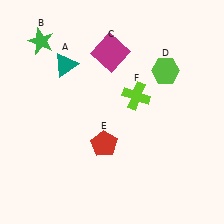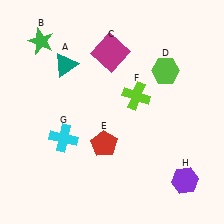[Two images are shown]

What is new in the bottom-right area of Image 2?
A purple hexagon (H) was added in the bottom-right area of Image 2.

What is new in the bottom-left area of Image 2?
A cyan cross (G) was added in the bottom-left area of Image 2.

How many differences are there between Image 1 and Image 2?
There are 2 differences between the two images.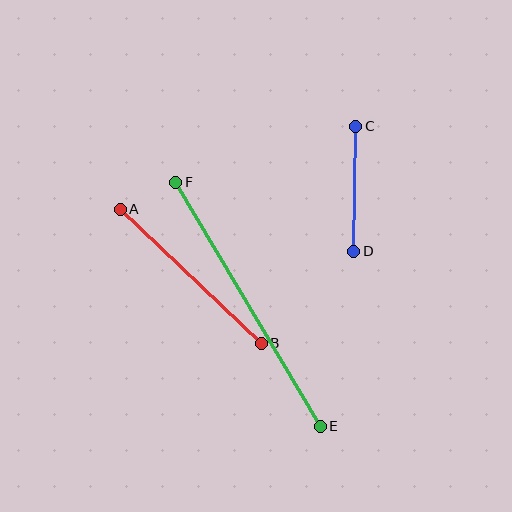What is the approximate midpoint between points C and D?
The midpoint is at approximately (355, 189) pixels.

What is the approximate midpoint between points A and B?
The midpoint is at approximately (191, 276) pixels.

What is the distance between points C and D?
The distance is approximately 125 pixels.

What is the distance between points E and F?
The distance is approximately 284 pixels.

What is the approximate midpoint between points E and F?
The midpoint is at approximately (248, 304) pixels.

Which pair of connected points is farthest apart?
Points E and F are farthest apart.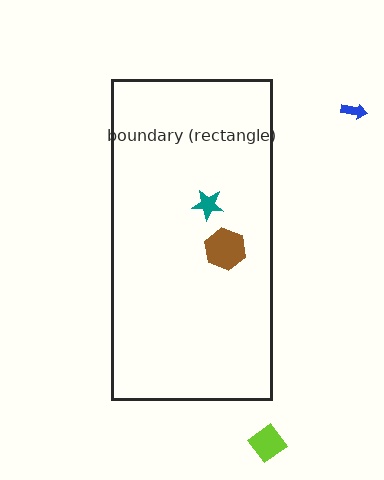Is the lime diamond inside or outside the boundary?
Outside.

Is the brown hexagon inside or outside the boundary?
Inside.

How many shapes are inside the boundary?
2 inside, 2 outside.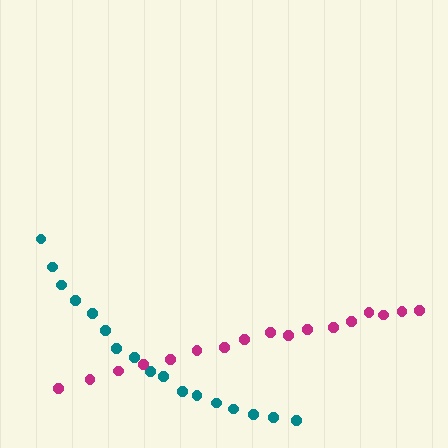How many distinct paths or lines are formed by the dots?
There are 2 distinct paths.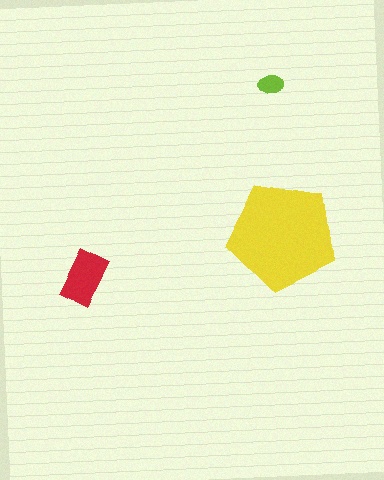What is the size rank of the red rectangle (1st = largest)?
2nd.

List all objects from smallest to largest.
The lime ellipse, the red rectangle, the yellow pentagon.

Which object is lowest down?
The red rectangle is bottommost.